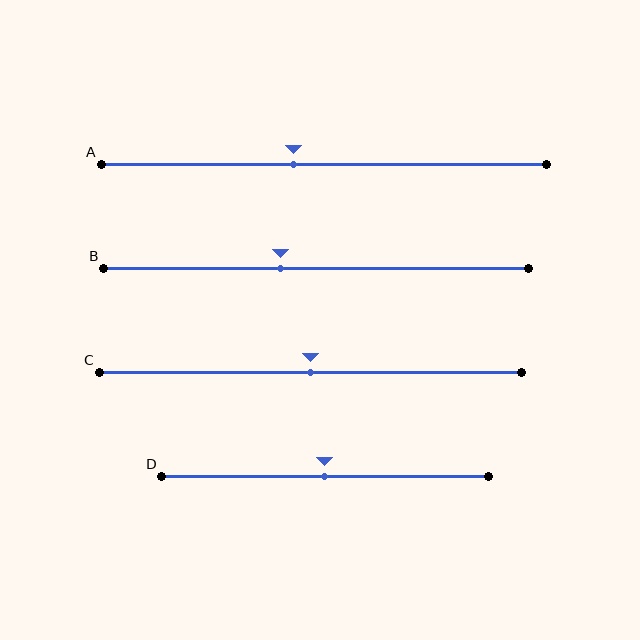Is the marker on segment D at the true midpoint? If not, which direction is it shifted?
Yes, the marker on segment D is at the true midpoint.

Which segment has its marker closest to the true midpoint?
Segment C has its marker closest to the true midpoint.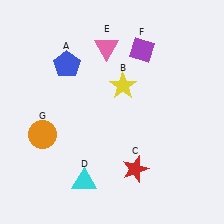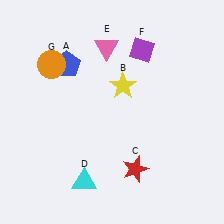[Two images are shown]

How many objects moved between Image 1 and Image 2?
1 object moved between the two images.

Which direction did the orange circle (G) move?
The orange circle (G) moved up.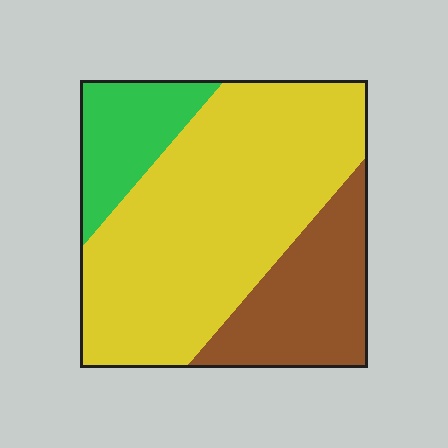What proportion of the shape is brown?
Brown takes up about one quarter (1/4) of the shape.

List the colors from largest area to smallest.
From largest to smallest: yellow, brown, green.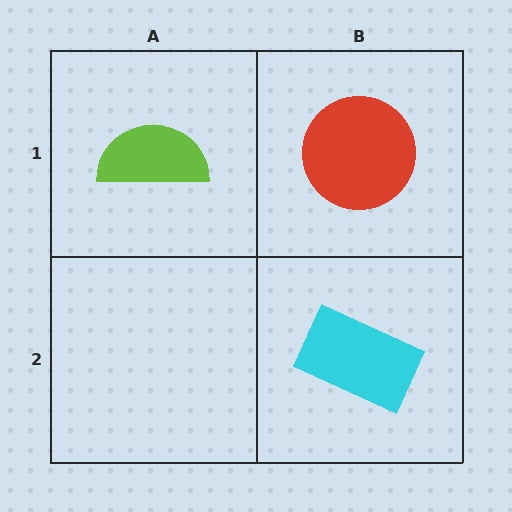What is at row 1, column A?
A lime semicircle.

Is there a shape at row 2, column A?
No, that cell is empty.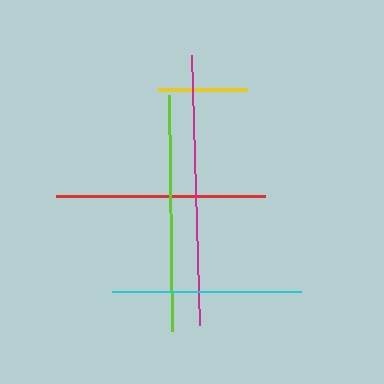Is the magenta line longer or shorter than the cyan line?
The magenta line is longer than the cyan line.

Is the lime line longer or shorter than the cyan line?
The lime line is longer than the cyan line.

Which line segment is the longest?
The magenta line is the longest at approximately 270 pixels.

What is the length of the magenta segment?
The magenta segment is approximately 270 pixels long.